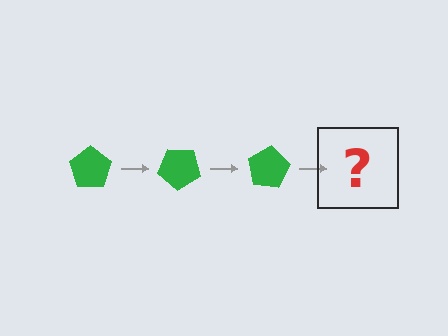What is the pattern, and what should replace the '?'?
The pattern is that the pentagon rotates 40 degrees each step. The '?' should be a green pentagon rotated 120 degrees.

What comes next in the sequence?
The next element should be a green pentagon rotated 120 degrees.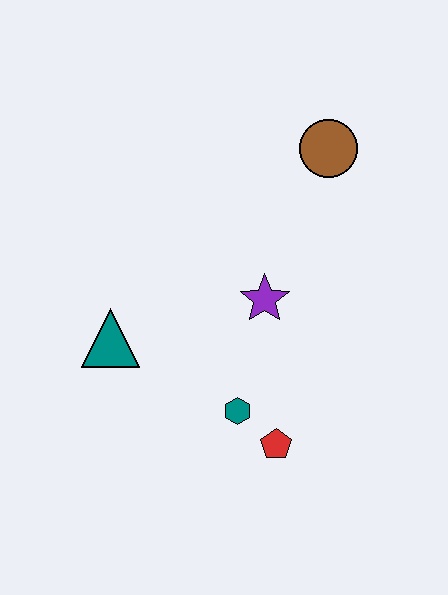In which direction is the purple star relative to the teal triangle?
The purple star is to the right of the teal triangle.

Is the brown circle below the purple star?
No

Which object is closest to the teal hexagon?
The red pentagon is closest to the teal hexagon.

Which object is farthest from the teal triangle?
The brown circle is farthest from the teal triangle.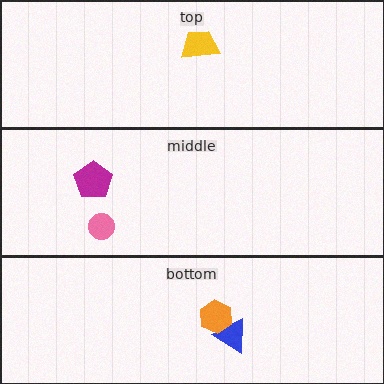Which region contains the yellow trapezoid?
The top region.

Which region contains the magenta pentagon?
The middle region.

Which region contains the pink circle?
The middle region.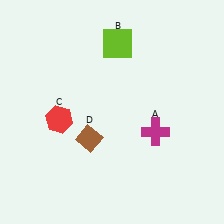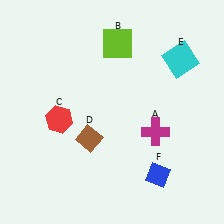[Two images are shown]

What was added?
A cyan square (E), a blue diamond (F) were added in Image 2.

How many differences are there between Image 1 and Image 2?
There are 2 differences between the two images.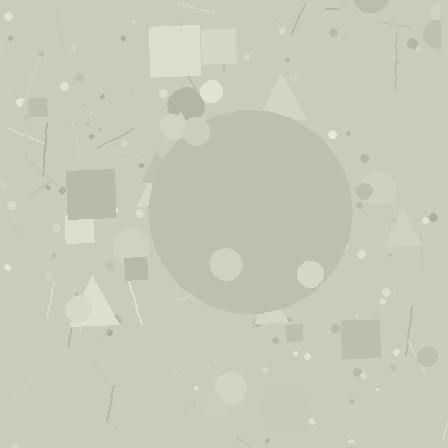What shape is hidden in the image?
A circle is hidden in the image.